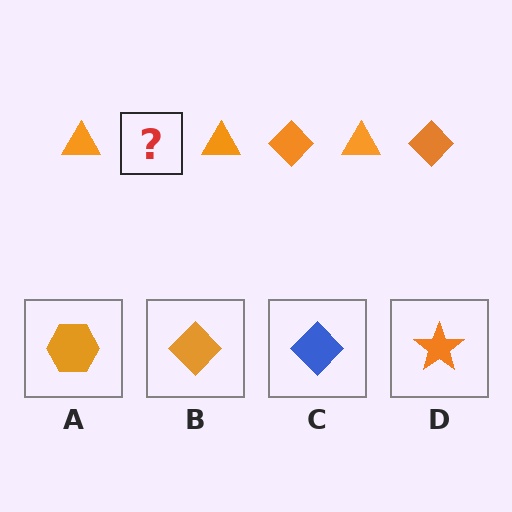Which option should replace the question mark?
Option B.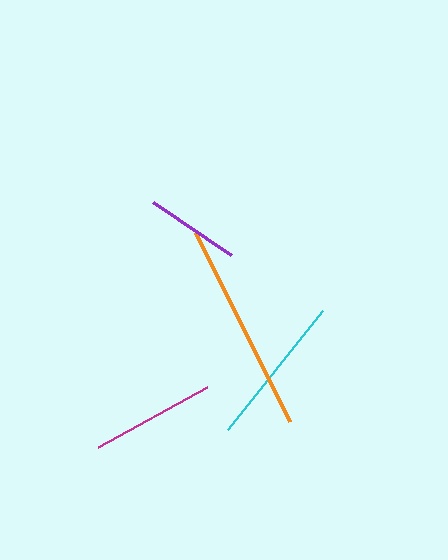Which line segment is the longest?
The orange line is the longest at approximately 211 pixels.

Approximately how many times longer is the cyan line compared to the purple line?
The cyan line is approximately 1.6 times the length of the purple line.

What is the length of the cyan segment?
The cyan segment is approximately 151 pixels long.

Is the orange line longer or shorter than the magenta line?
The orange line is longer than the magenta line.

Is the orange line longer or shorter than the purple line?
The orange line is longer than the purple line.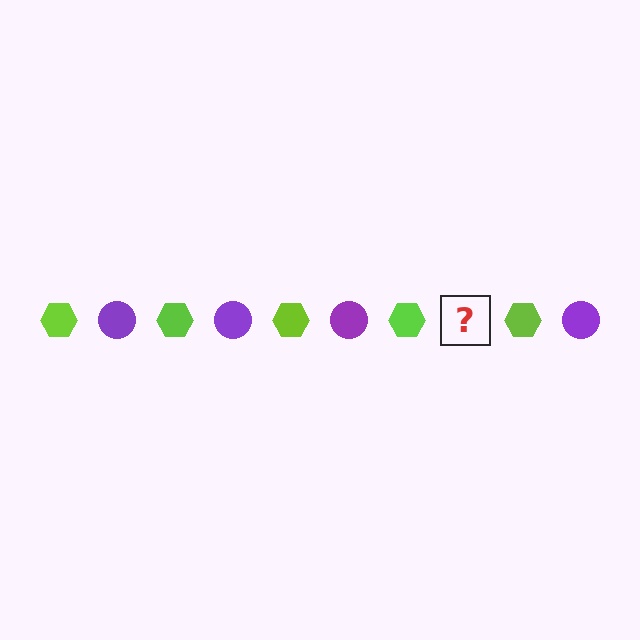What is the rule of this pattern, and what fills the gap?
The rule is that the pattern alternates between lime hexagon and purple circle. The gap should be filled with a purple circle.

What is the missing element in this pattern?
The missing element is a purple circle.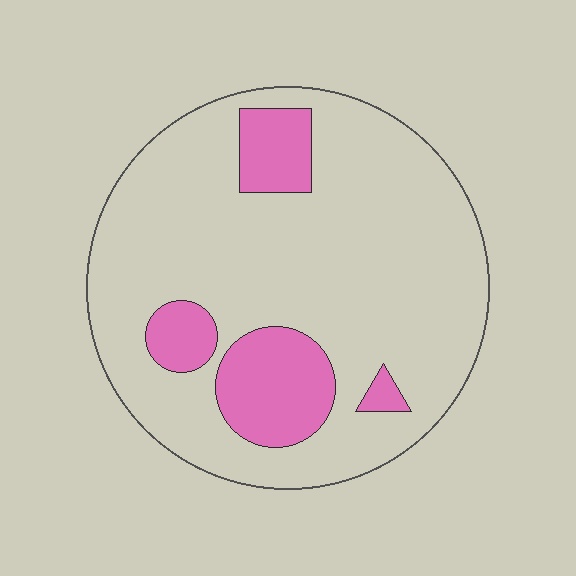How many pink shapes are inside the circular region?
4.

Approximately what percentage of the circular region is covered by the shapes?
Approximately 20%.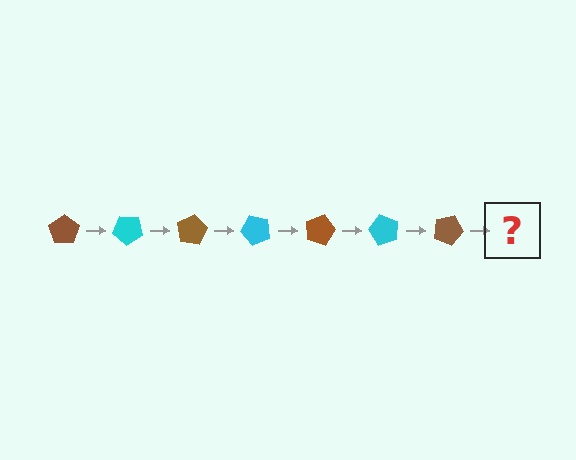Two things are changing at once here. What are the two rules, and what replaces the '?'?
The two rules are that it rotates 40 degrees each step and the color cycles through brown and cyan. The '?' should be a cyan pentagon, rotated 280 degrees from the start.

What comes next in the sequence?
The next element should be a cyan pentagon, rotated 280 degrees from the start.